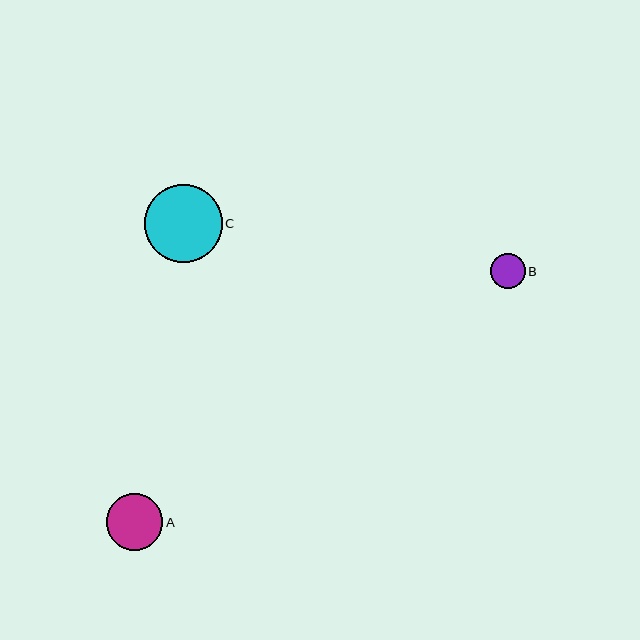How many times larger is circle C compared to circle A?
Circle C is approximately 1.4 times the size of circle A.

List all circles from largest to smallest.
From largest to smallest: C, A, B.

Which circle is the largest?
Circle C is the largest with a size of approximately 78 pixels.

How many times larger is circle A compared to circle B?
Circle A is approximately 1.6 times the size of circle B.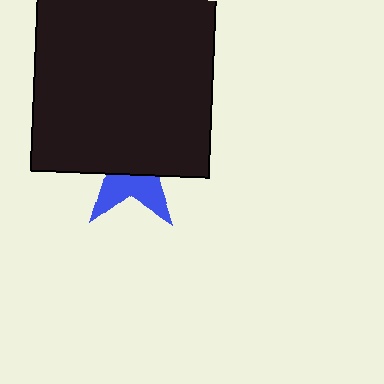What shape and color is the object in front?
The object in front is a black rectangle.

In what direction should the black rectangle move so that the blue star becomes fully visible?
The black rectangle should move up. That is the shortest direction to clear the overlap and leave the blue star fully visible.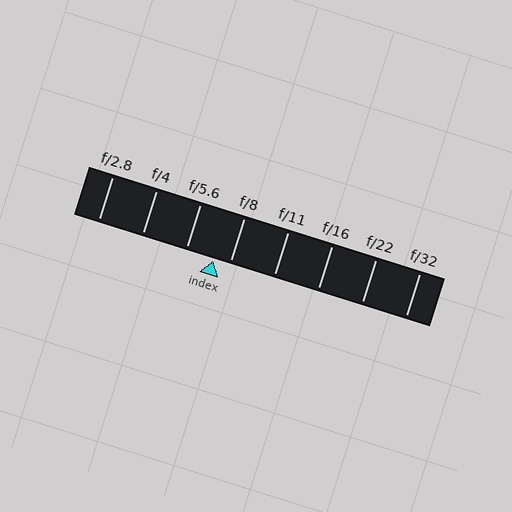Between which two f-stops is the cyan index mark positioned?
The index mark is between f/5.6 and f/8.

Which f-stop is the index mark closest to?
The index mark is closest to f/8.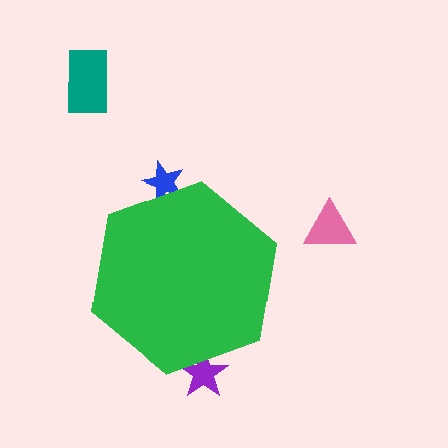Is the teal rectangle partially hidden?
No, the teal rectangle is fully visible.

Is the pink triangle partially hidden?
No, the pink triangle is fully visible.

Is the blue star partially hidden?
Yes, the blue star is partially hidden behind the green hexagon.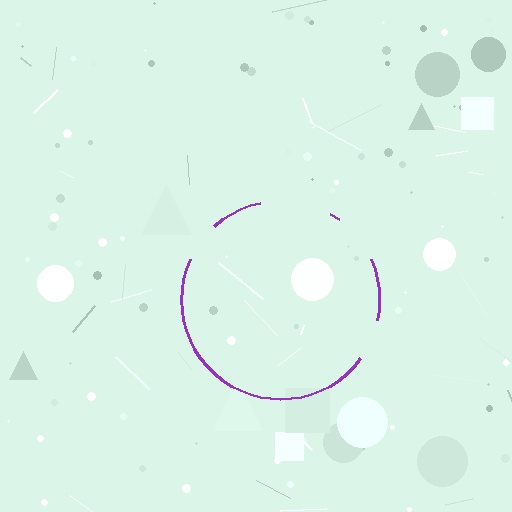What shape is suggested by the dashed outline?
The dashed outline suggests a circle.